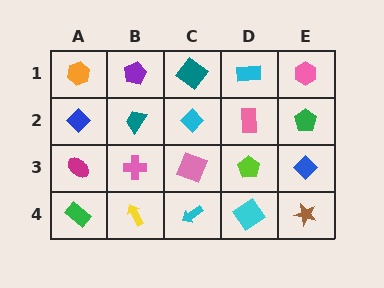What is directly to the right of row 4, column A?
A yellow arrow.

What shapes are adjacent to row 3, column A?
A blue diamond (row 2, column A), a green rectangle (row 4, column A), a pink cross (row 3, column B).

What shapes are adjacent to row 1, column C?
A cyan diamond (row 2, column C), a purple pentagon (row 1, column B), a cyan rectangle (row 1, column D).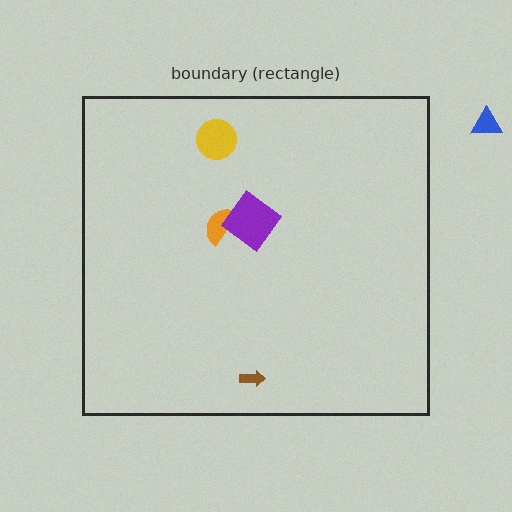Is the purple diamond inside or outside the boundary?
Inside.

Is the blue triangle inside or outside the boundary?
Outside.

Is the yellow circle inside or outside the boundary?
Inside.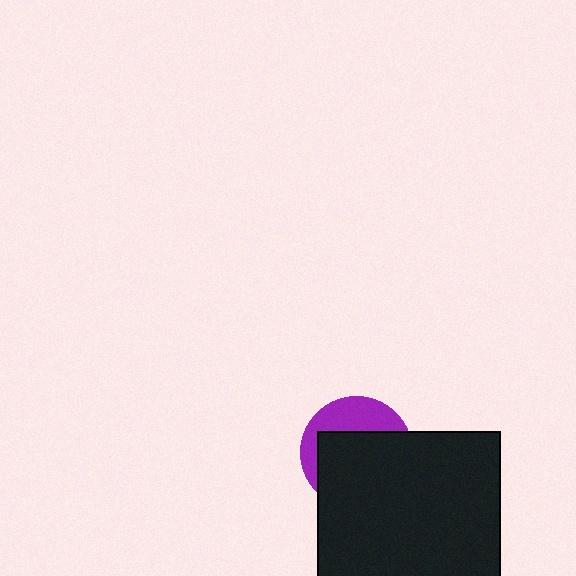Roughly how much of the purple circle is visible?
A small part of it is visible (roughly 35%).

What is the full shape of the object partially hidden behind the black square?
The partially hidden object is a purple circle.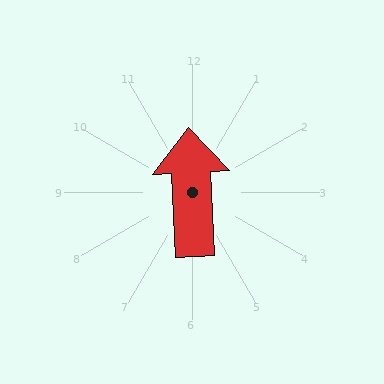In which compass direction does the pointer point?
North.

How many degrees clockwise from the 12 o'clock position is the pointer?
Approximately 357 degrees.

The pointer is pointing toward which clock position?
Roughly 12 o'clock.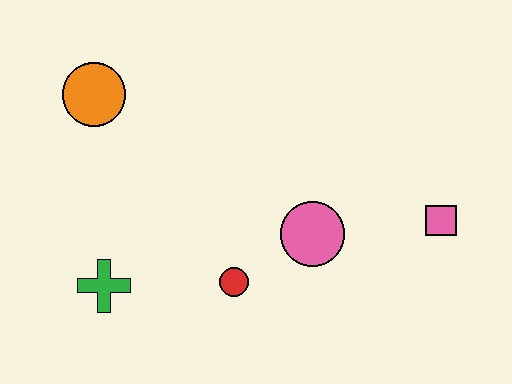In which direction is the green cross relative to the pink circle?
The green cross is to the left of the pink circle.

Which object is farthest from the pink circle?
The orange circle is farthest from the pink circle.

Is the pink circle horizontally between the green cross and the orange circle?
No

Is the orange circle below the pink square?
No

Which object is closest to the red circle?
The pink circle is closest to the red circle.